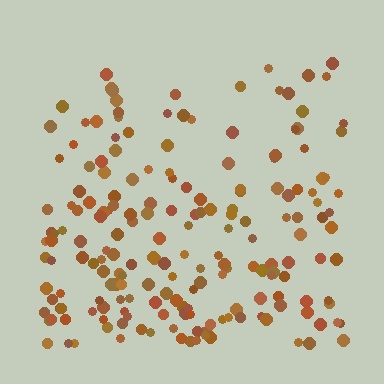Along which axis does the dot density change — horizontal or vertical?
Vertical.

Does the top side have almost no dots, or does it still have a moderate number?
Still a moderate number, just noticeably fewer than the bottom.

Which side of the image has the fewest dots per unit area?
The top.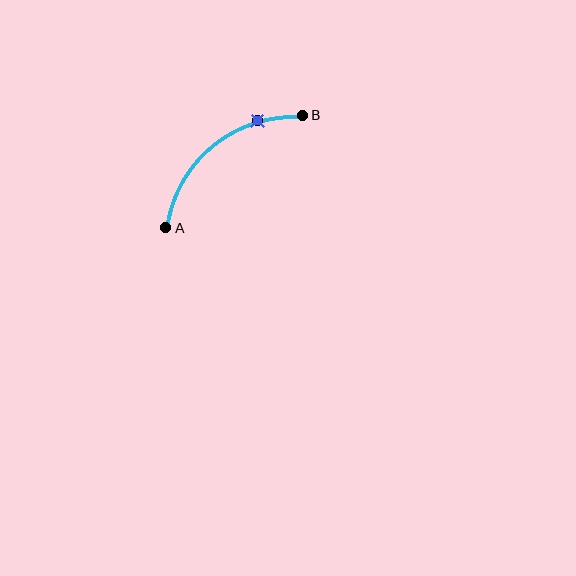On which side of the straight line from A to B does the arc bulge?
The arc bulges above and to the left of the straight line connecting A and B.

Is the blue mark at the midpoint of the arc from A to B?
No. The blue mark lies on the arc but is closer to endpoint B. The arc midpoint would be at the point on the curve equidistant along the arc from both A and B.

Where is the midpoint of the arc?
The arc midpoint is the point on the curve farthest from the straight line joining A and B. It sits above and to the left of that line.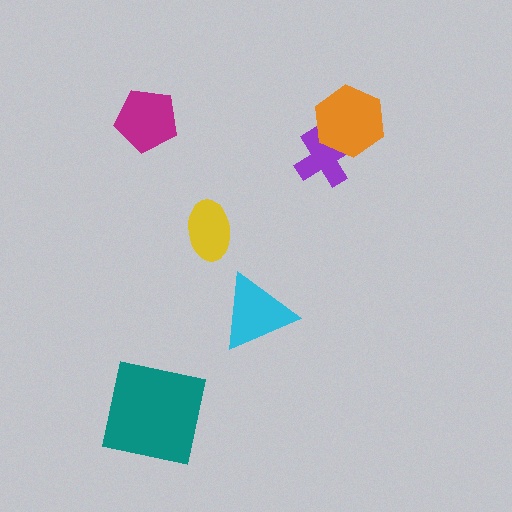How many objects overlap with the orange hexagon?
1 object overlaps with the orange hexagon.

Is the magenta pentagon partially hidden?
No, no other shape covers it.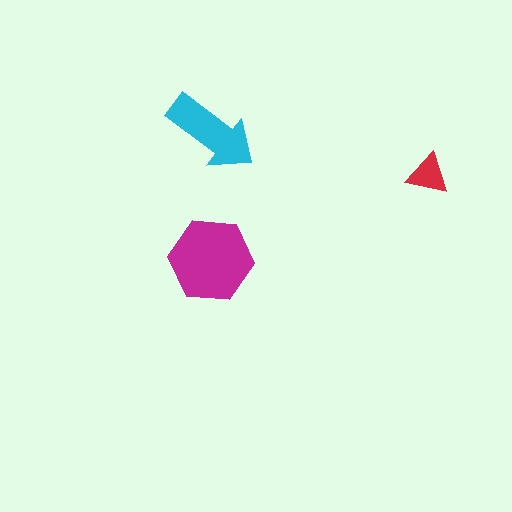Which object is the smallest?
The red triangle.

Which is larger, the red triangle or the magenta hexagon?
The magenta hexagon.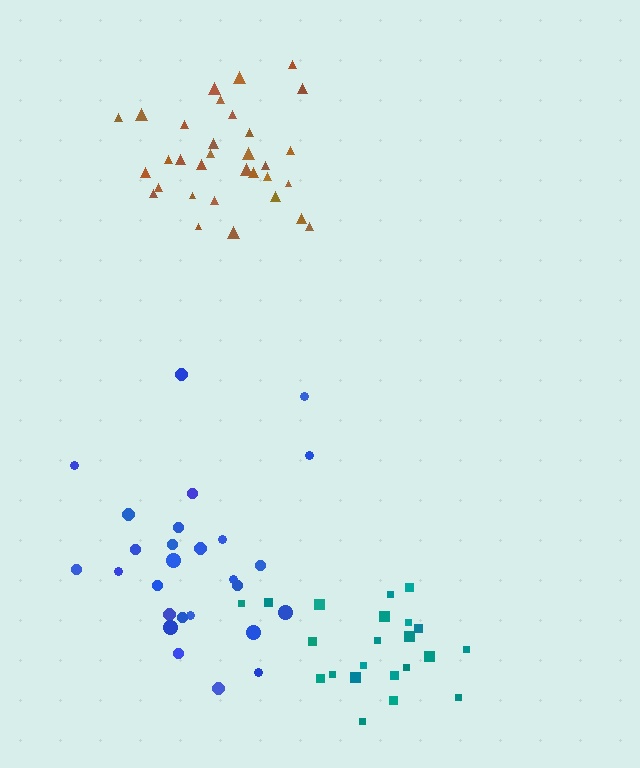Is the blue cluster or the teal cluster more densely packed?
Teal.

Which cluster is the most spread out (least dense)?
Blue.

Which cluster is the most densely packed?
Brown.